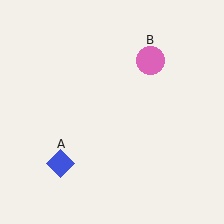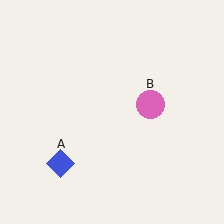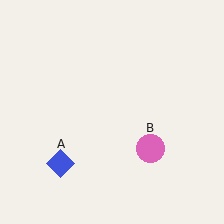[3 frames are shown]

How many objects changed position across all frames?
1 object changed position: pink circle (object B).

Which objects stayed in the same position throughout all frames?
Blue diamond (object A) remained stationary.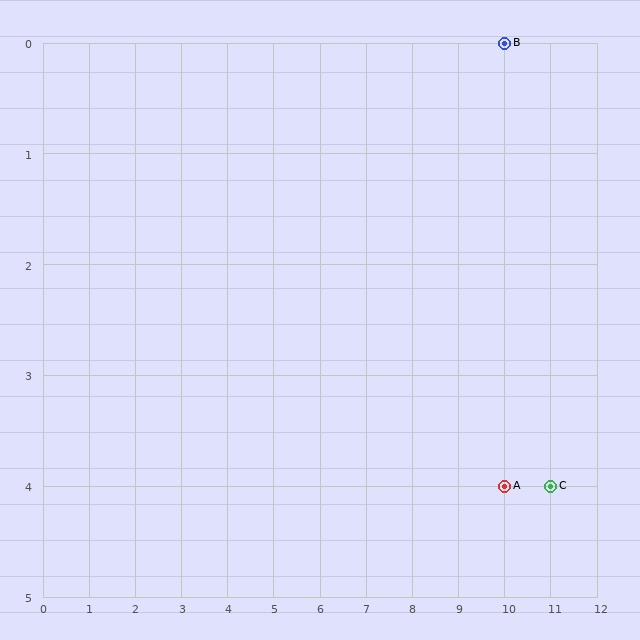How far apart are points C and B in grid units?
Points C and B are 1 column and 4 rows apart (about 4.1 grid units diagonally).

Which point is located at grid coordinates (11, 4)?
Point C is at (11, 4).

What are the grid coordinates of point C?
Point C is at grid coordinates (11, 4).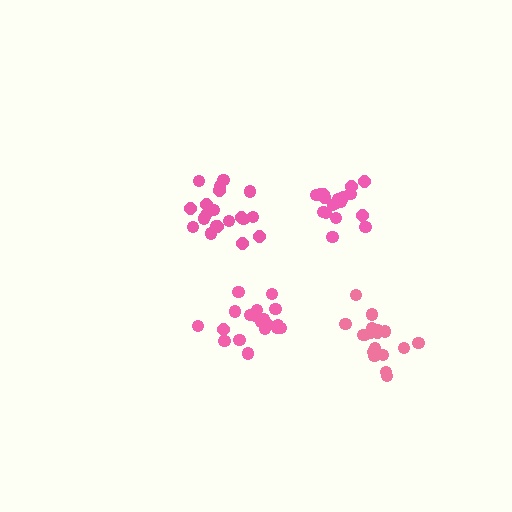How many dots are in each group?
Group 1: 19 dots, Group 2: 18 dots, Group 3: 20 dots, Group 4: 19 dots (76 total).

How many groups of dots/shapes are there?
There are 4 groups.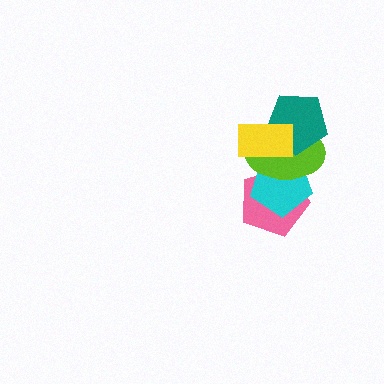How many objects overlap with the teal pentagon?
2 objects overlap with the teal pentagon.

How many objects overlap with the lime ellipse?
4 objects overlap with the lime ellipse.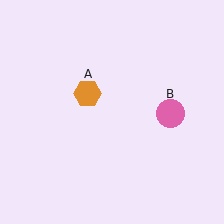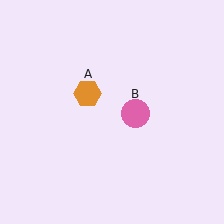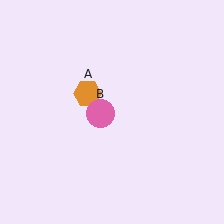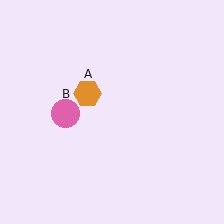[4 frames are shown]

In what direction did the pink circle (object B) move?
The pink circle (object B) moved left.